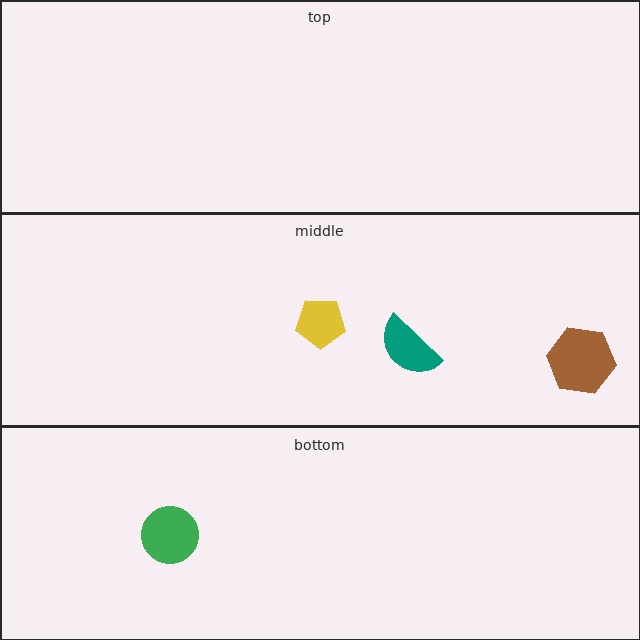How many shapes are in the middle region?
3.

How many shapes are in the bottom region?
1.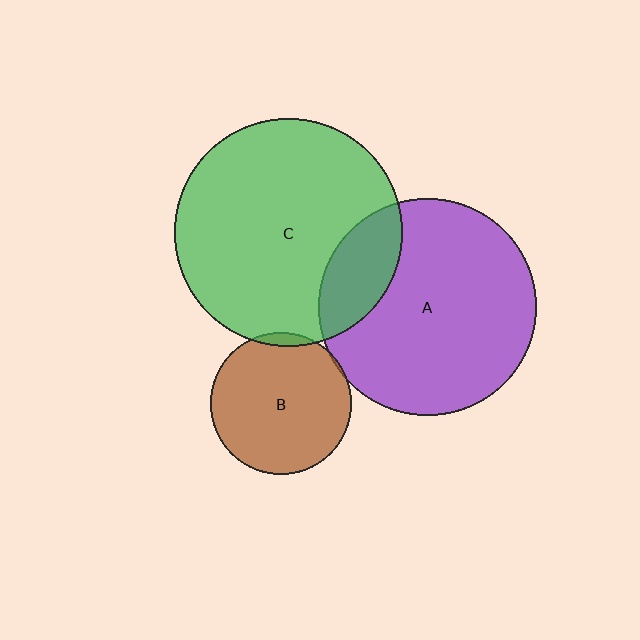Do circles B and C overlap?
Yes.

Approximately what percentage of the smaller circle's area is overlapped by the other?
Approximately 5%.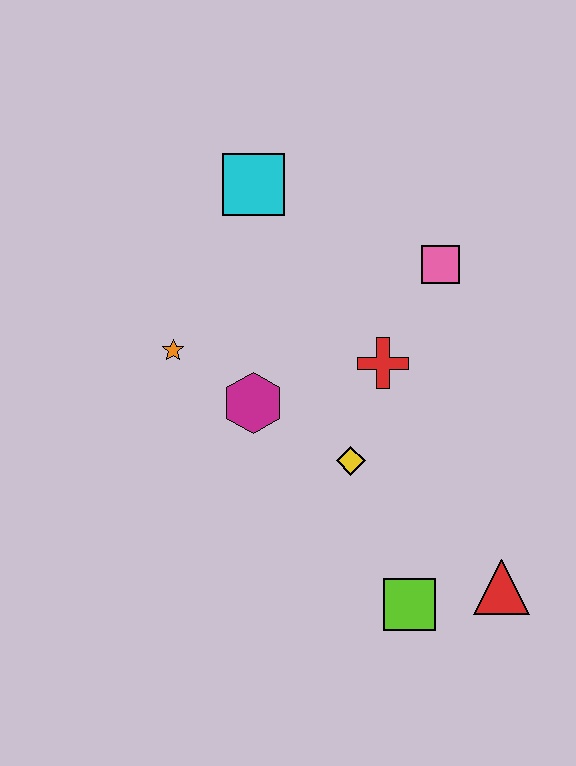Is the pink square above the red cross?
Yes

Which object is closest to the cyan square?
The orange star is closest to the cyan square.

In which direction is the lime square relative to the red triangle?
The lime square is to the left of the red triangle.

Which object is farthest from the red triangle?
The cyan square is farthest from the red triangle.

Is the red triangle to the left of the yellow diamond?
No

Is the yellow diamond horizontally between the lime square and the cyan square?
Yes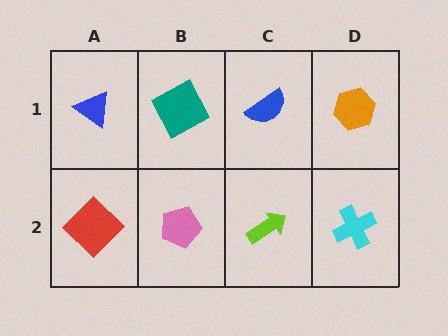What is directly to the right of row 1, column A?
A teal square.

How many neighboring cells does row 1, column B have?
3.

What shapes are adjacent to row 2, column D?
An orange hexagon (row 1, column D), a lime arrow (row 2, column C).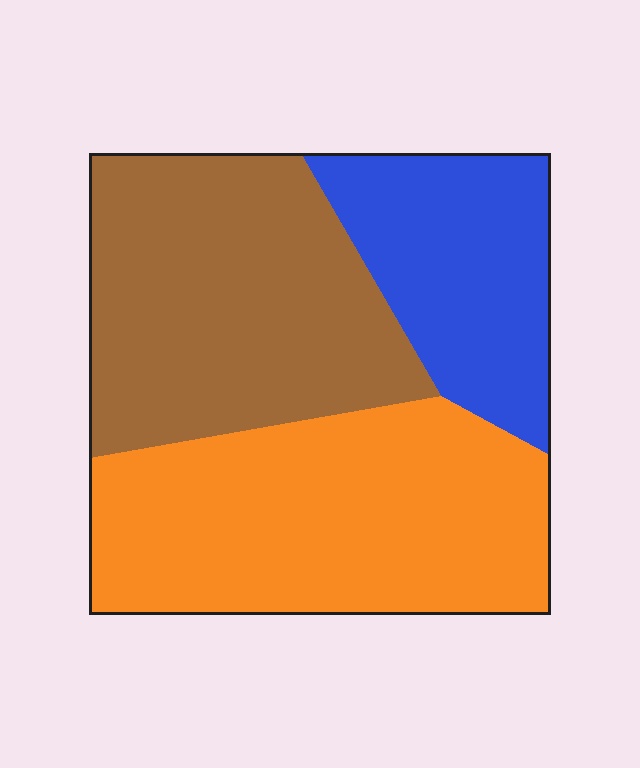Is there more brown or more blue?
Brown.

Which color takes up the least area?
Blue, at roughly 20%.